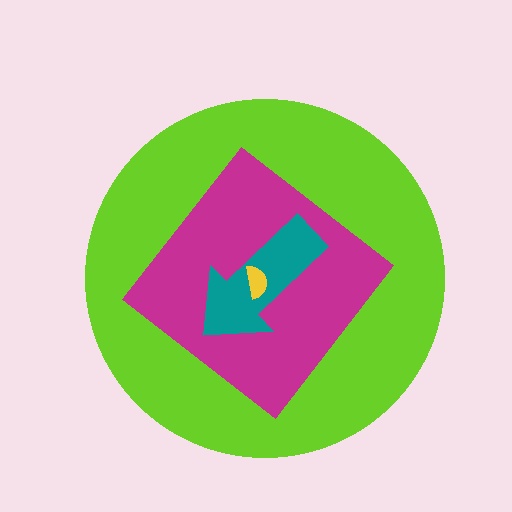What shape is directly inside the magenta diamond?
The teal arrow.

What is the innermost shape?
The yellow semicircle.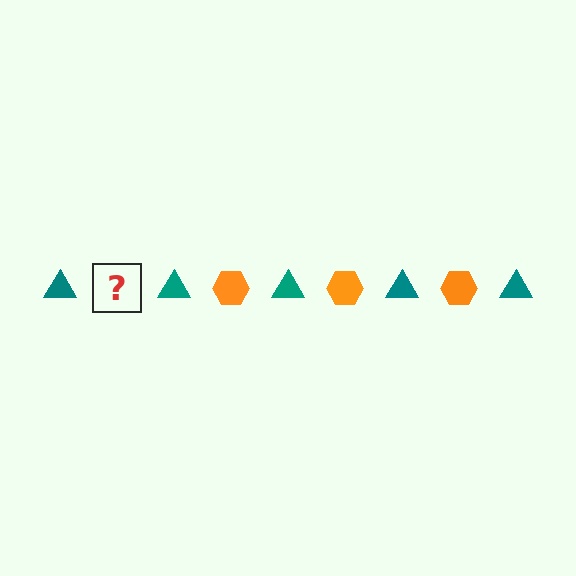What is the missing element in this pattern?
The missing element is an orange hexagon.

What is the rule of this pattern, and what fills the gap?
The rule is that the pattern alternates between teal triangle and orange hexagon. The gap should be filled with an orange hexagon.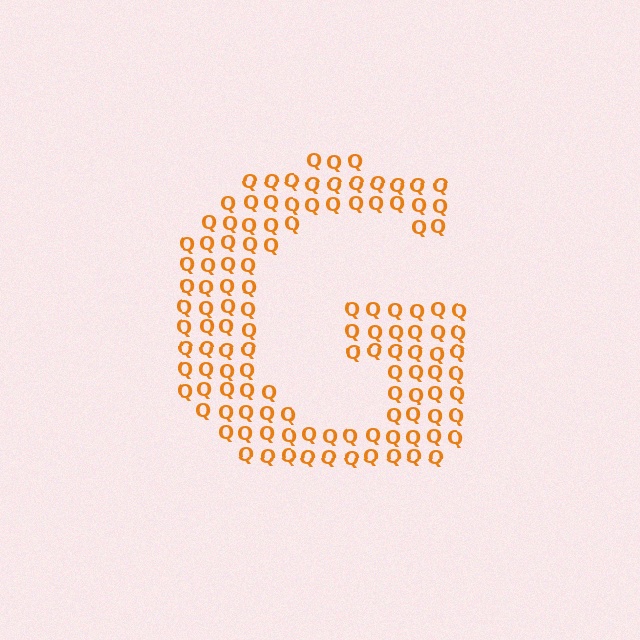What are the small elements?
The small elements are letter Q's.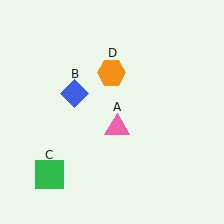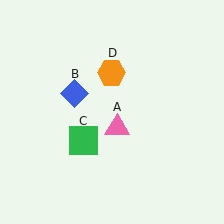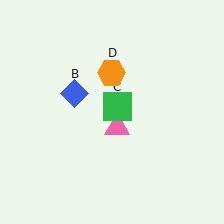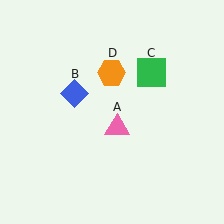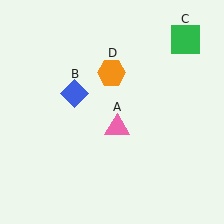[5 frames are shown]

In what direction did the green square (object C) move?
The green square (object C) moved up and to the right.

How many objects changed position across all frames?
1 object changed position: green square (object C).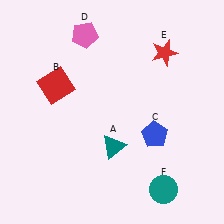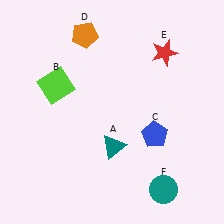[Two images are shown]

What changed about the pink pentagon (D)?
In Image 1, D is pink. In Image 2, it changed to orange.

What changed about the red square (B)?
In Image 1, B is red. In Image 2, it changed to lime.